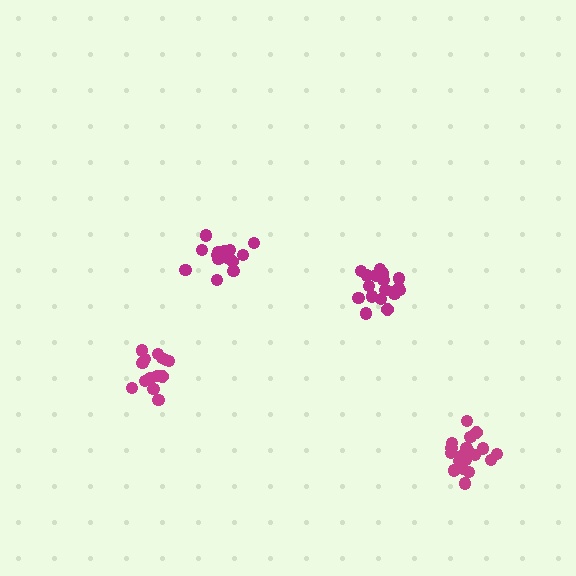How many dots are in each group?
Group 1: 14 dots, Group 2: 15 dots, Group 3: 19 dots, Group 4: 18 dots (66 total).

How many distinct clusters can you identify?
There are 4 distinct clusters.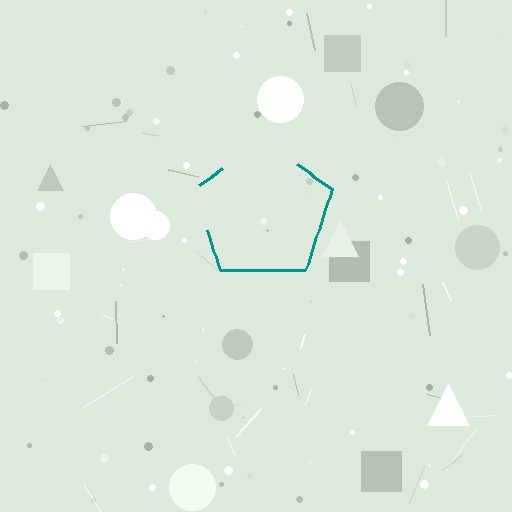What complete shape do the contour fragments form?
The contour fragments form a pentagon.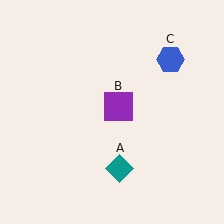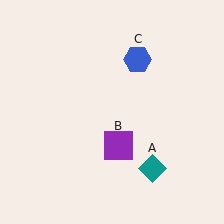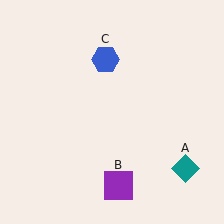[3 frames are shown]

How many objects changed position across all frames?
3 objects changed position: teal diamond (object A), purple square (object B), blue hexagon (object C).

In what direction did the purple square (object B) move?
The purple square (object B) moved down.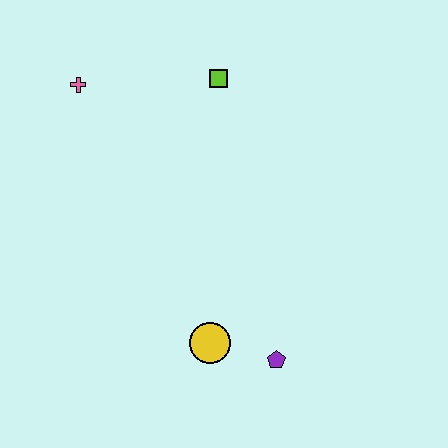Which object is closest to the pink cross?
The lime square is closest to the pink cross.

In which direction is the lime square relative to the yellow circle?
The lime square is above the yellow circle.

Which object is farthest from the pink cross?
The purple pentagon is farthest from the pink cross.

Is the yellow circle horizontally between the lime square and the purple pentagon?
No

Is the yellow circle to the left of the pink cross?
No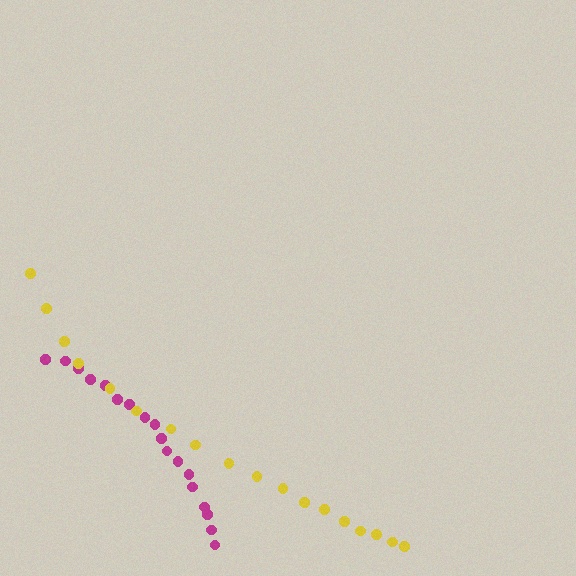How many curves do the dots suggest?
There are 2 distinct paths.